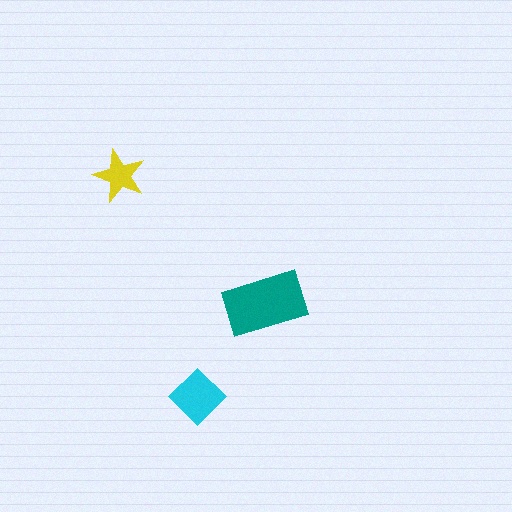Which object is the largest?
The teal rectangle.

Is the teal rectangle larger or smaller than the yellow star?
Larger.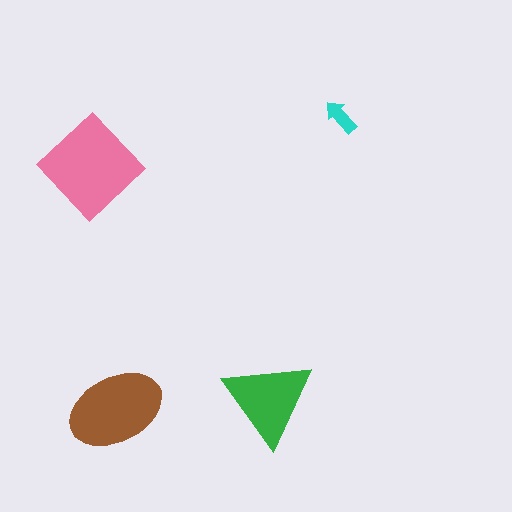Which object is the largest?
The pink diamond.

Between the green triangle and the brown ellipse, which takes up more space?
The brown ellipse.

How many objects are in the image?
There are 4 objects in the image.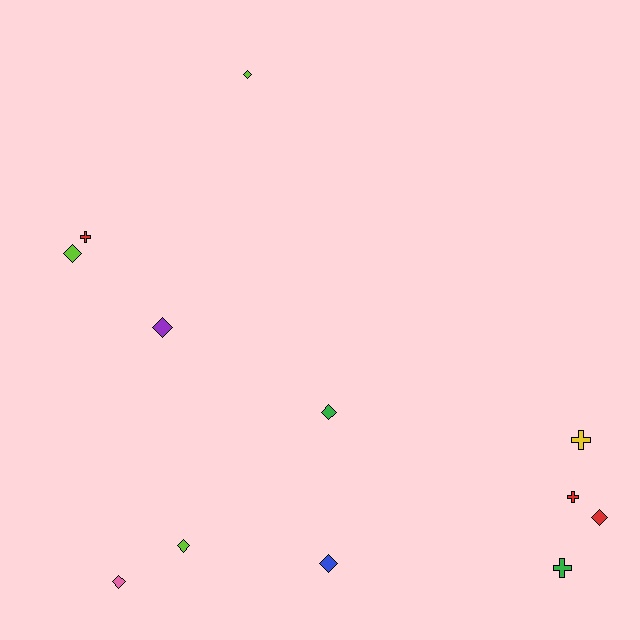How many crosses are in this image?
There are 4 crosses.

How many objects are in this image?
There are 12 objects.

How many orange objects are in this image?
There are no orange objects.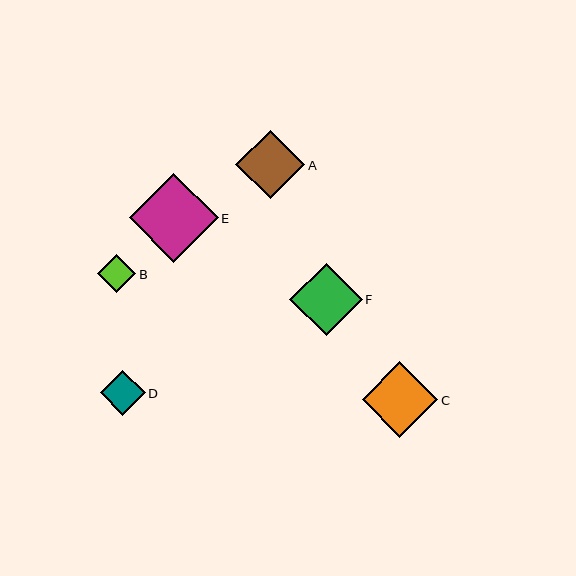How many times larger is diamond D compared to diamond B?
Diamond D is approximately 1.2 times the size of diamond B.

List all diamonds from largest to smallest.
From largest to smallest: E, C, F, A, D, B.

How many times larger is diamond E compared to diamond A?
Diamond E is approximately 1.3 times the size of diamond A.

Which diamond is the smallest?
Diamond B is the smallest with a size of approximately 38 pixels.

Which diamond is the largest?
Diamond E is the largest with a size of approximately 89 pixels.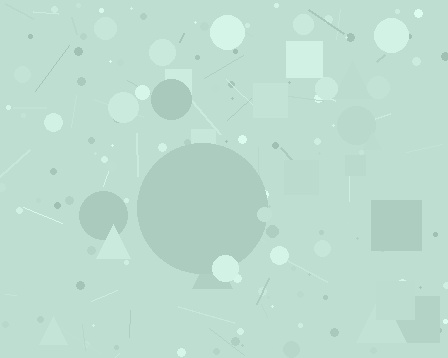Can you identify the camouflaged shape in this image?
The camouflaged shape is a circle.